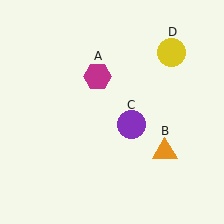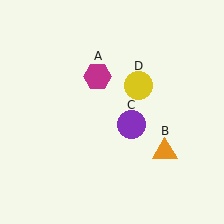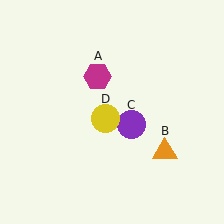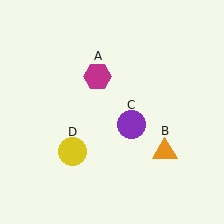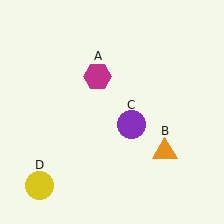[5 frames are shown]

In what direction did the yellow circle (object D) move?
The yellow circle (object D) moved down and to the left.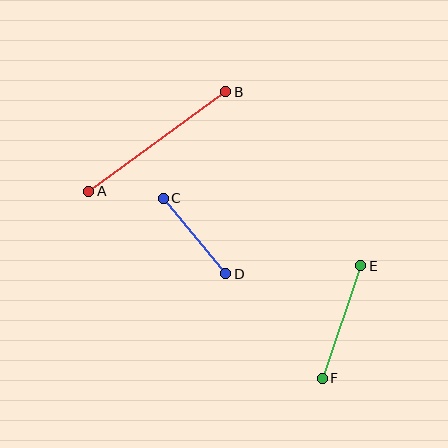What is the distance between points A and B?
The distance is approximately 169 pixels.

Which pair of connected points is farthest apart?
Points A and B are farthest apart.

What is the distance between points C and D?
The distance is approximately 98 pixels.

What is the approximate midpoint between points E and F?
The midpoint is at approximately (342, 322) pixels.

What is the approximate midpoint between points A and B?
The midpoint is at approximately (157, 141) pixels.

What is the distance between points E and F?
The distance is approximately 119 pixels.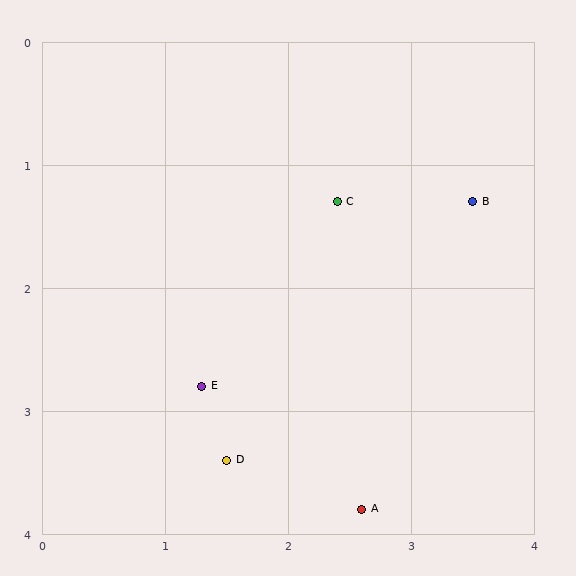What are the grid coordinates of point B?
Point B is at approximately (3.5, 1.3).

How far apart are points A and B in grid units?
Points A and B are about 2.7 grid units apart.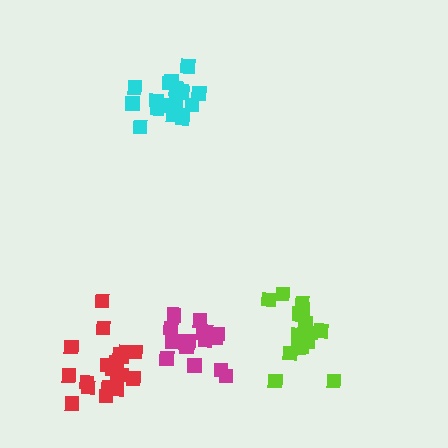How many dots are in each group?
Group 1: 17 dots, Group 2: 18 dots, Group 3: 16 dots, Group 4: 20 dots (71 total).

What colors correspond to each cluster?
The clusters are colored: magenta, cyan, lime, red.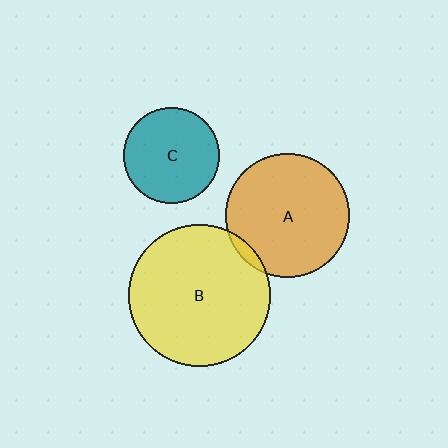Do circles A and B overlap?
Yes.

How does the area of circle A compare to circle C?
Approximately 1.7 times.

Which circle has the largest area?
Circle B (yellow).